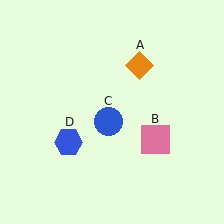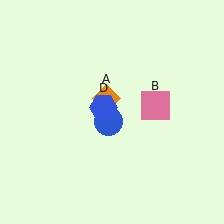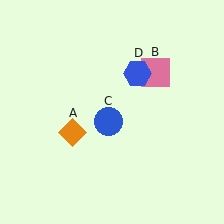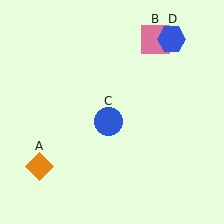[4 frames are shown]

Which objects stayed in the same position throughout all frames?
Blue circle (object C) remained stationary.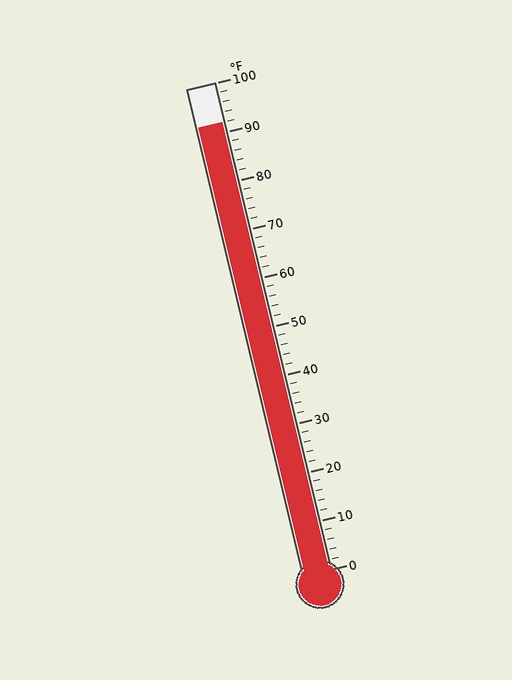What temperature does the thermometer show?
The thermometer shows approximately 92°F.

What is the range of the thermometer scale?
The thermometer scale ranges from 0°F to 100°F.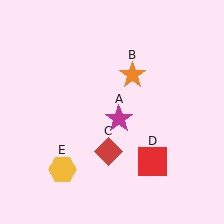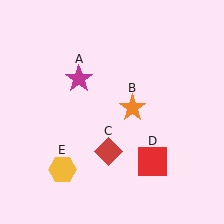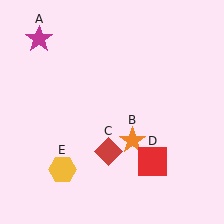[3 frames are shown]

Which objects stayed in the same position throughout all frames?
Red diamond (object C) and red square (object D) and yellow hexagon (object E) remained stationary.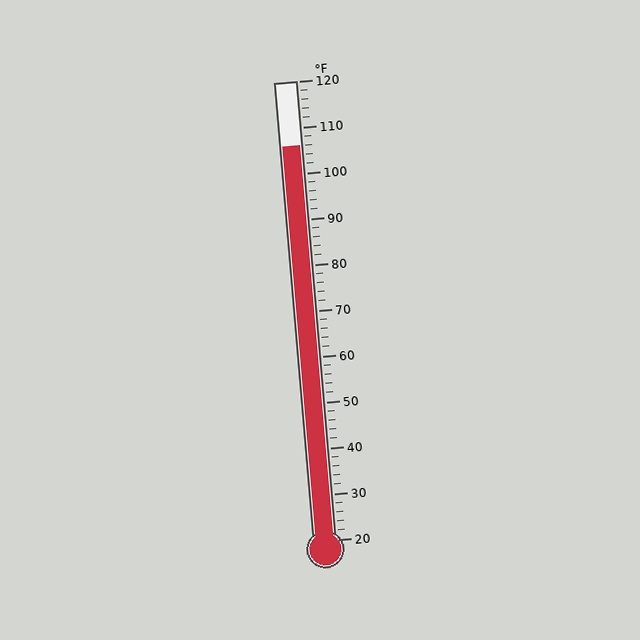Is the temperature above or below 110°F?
The temperature is below 110°F.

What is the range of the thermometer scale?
The thermometer scale ranges from 20°F to 120°F.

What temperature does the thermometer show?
The thermometer shows approximately 106°F.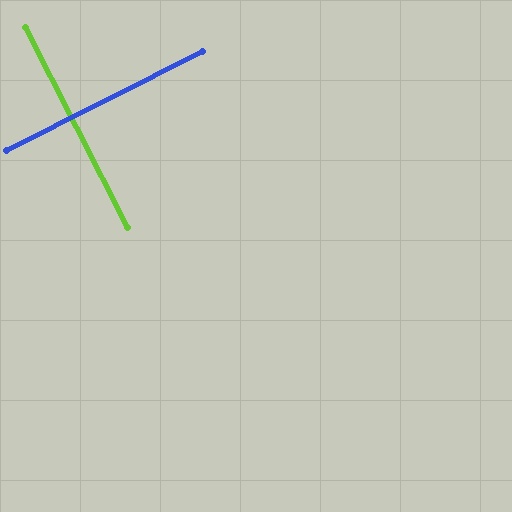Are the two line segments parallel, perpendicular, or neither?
Perpendicular — they meet at approximately 90°.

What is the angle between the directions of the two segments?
Approximately 90 degrees.